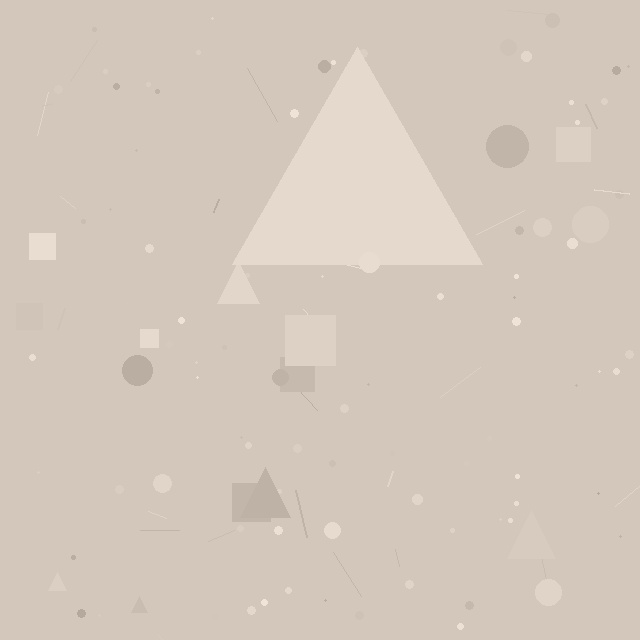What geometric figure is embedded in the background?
A triangle is embedded in the background.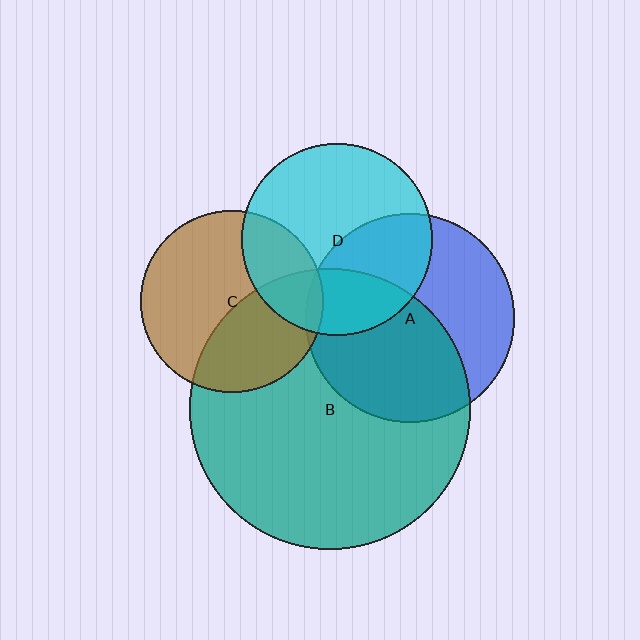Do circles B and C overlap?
Yes.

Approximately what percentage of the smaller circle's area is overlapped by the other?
Approximately 40%.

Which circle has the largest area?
Circle B (teal).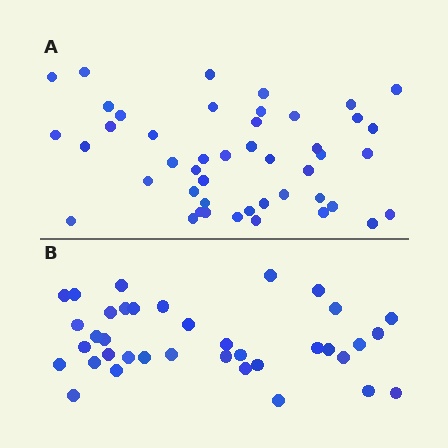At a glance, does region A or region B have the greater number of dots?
Region A (the top region) has more dots.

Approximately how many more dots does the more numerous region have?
Region A has roughly 8 or so more dots than region B.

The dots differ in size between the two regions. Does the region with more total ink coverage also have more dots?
No. Region B has more total ink coverage because its dots are larger, but region A actually contains more individual dots. Total area can be misleading — the number of items is what matters here.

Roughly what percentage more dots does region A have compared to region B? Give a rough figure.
About 25% more.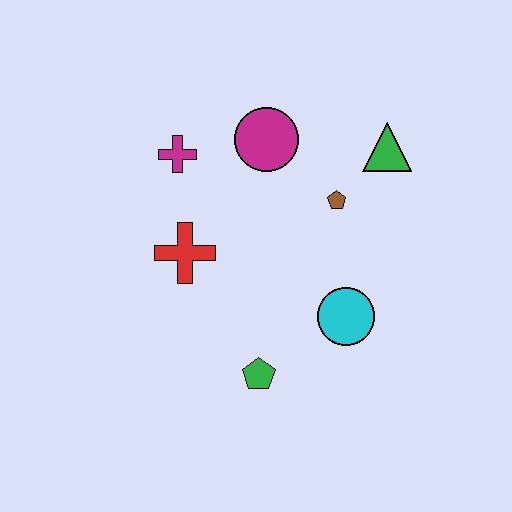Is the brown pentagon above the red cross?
Yes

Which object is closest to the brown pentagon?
The green triangle is closest to the brown pentagon.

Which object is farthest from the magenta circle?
The green pentagon is farthest from the magenta circle.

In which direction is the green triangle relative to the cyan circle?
The green triangle is above the cyan circle.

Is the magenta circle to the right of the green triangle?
No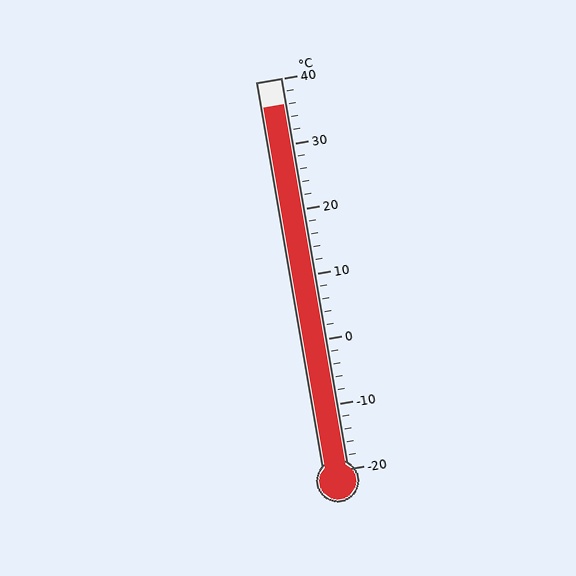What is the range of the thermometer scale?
The thermometer scale ranges from -20°C to 40°C.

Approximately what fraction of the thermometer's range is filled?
The thermometer is filled to approximately 95% of its range.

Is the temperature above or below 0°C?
The temperature is above 0°C.